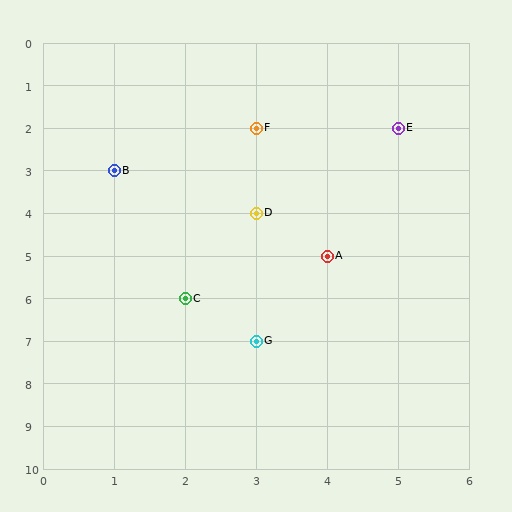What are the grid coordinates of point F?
Point F is at grid coordinates (3, 2).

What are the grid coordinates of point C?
Point C is at grid coordinates (2, 6).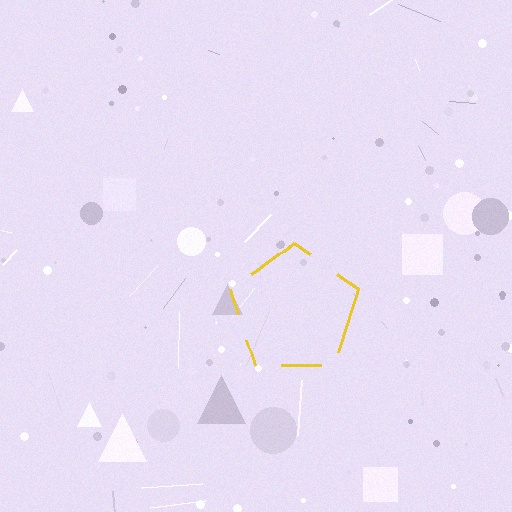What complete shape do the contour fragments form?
The contour fragments form a pentagon.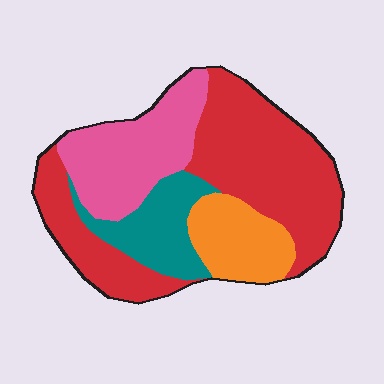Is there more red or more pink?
Red.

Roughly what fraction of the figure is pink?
Pink takes up about one quarter (1/4) of the figure.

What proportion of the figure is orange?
Orange covers roughly 15% of the figure.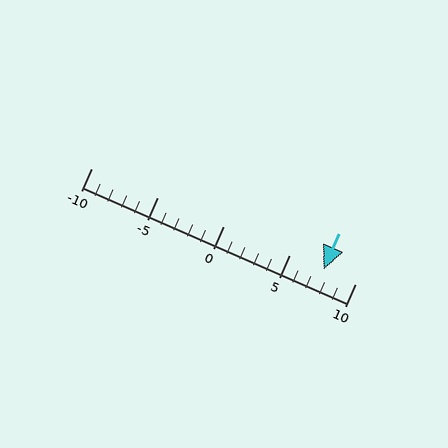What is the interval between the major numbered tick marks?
The major tick marks are spaced 5 units apart.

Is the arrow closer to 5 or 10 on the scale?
The arrow is closer to 10.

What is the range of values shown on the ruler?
The ruler shows values from -10 to 10.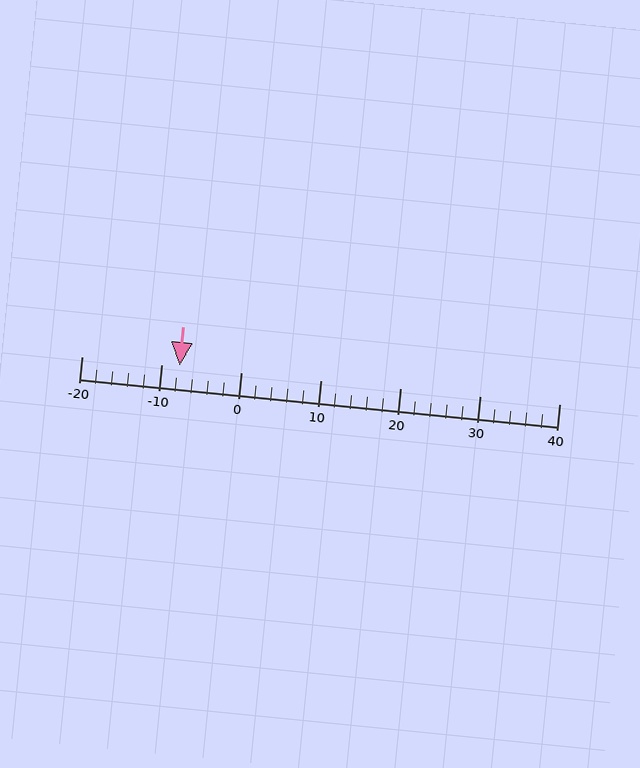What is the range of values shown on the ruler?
The ruler shows values from -20 to 40.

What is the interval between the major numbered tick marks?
The major tick marks are spaced 10 units apart.